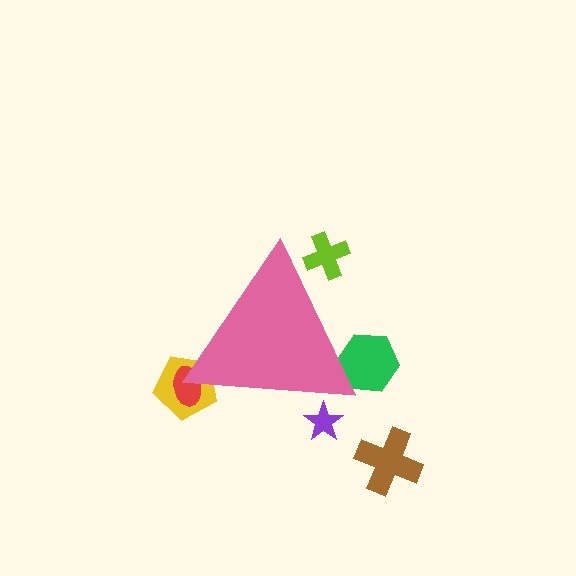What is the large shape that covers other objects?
A pink triangle.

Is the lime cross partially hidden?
Yes, the lime cross is partially hidden behind the pink triangle.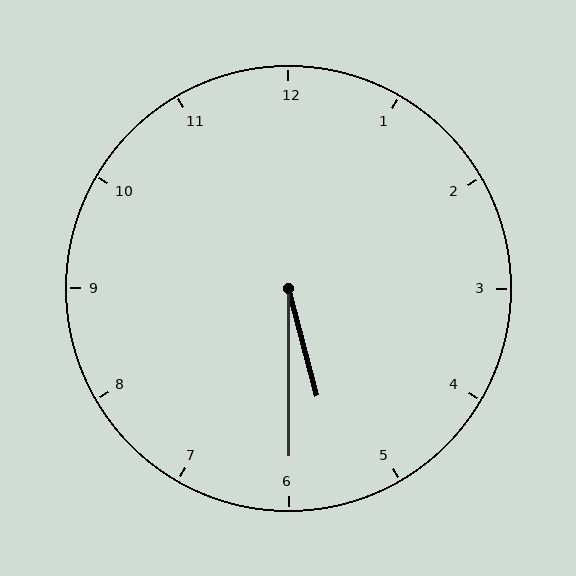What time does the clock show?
5:30.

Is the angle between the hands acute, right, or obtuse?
It is acute.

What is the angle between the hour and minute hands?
Approximately 15 degrees.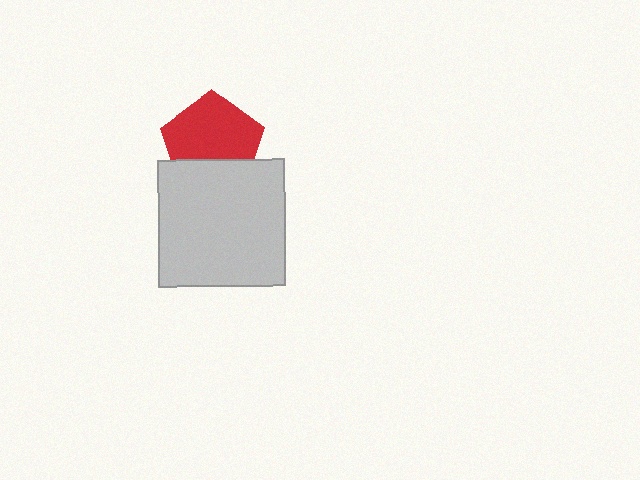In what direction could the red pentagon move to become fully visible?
The red pentagon could move up. That would shift it out from behind the light gray square entirely.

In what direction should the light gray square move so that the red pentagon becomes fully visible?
The light gray square should move down. That is the shortest direction to clear the overlap and leave the red pentagon fully visible.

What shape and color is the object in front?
The object in front is a light gray square.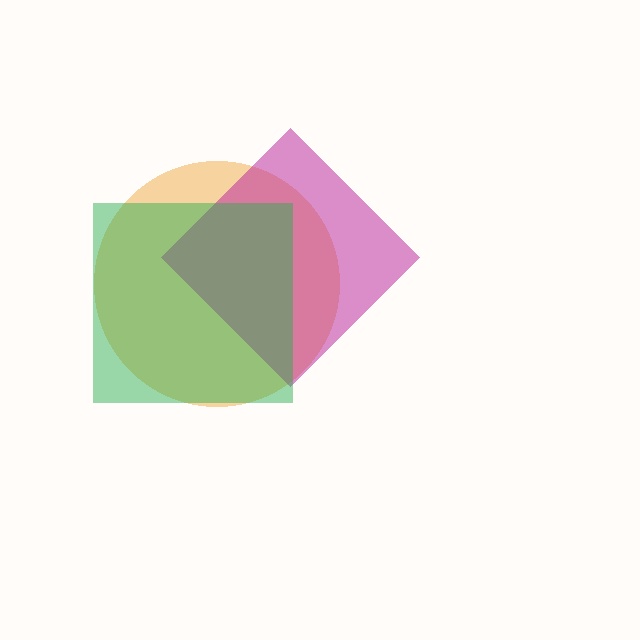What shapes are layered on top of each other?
The layered shapes are: an orange circle, a magenta diamond, a green square.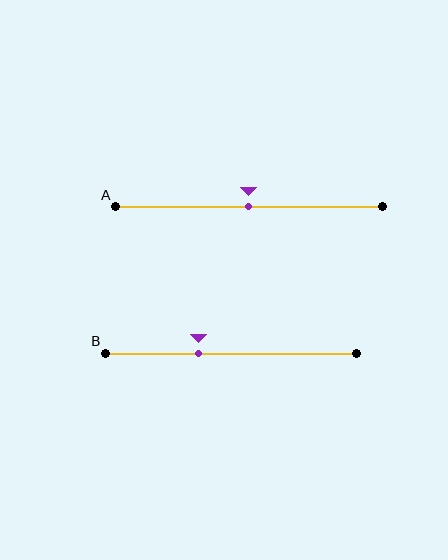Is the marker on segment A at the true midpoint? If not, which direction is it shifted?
Yes, the marker on segment A is at the true midpoint.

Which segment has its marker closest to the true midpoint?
Segment A has its marker closest to the true midpoint.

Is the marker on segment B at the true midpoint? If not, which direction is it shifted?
No, the marker on segment B is shifted to the left by about 13% of the segment length.